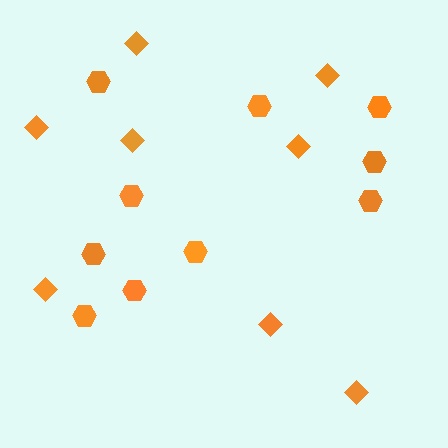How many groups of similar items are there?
There are 2 groups: one group of diamonds (8) and one group of hexagons (10).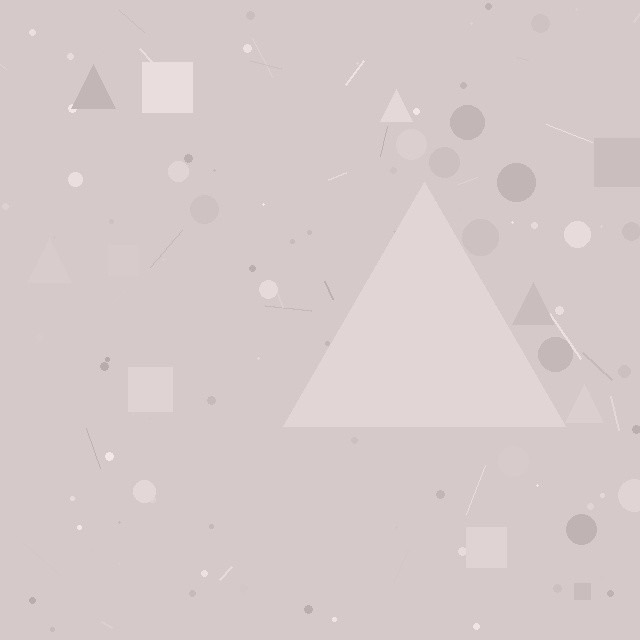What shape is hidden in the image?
A triangle is hidden in the image.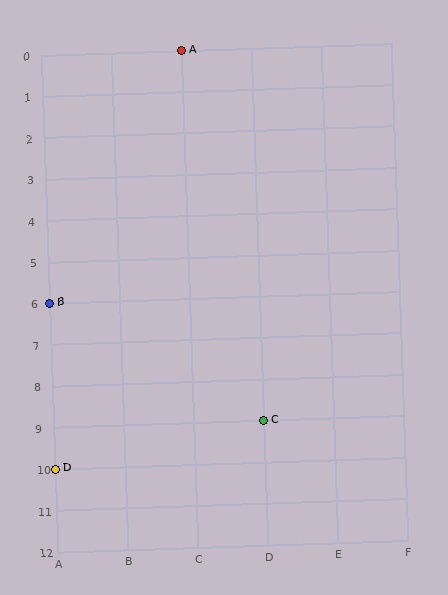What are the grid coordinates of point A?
Point A is at grid coordinates (C, 0).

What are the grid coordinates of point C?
Point C is at grid coordinates (D, 9).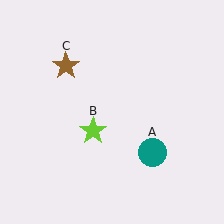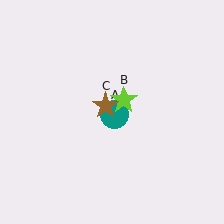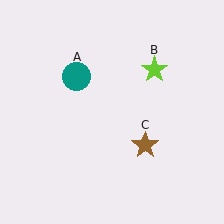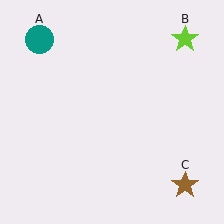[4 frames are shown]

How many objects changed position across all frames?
3 objects changed position: teal circle (object A), lime star (object B), brown star (object C).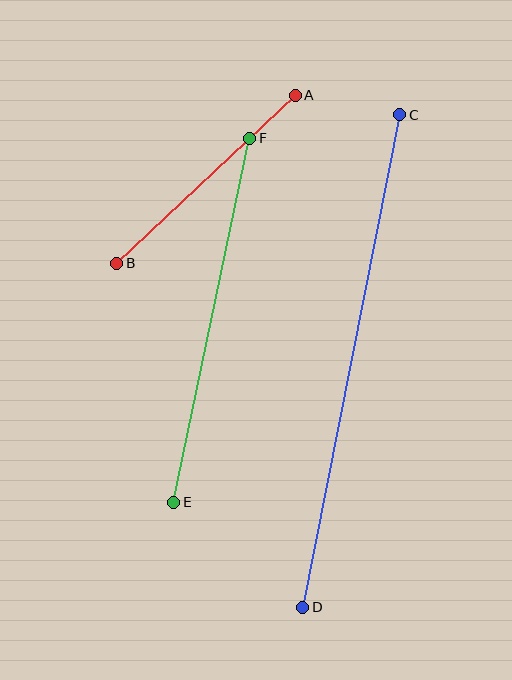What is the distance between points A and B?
The distance is approximately 245 pixels.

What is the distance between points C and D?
The distance is approximately 502 pixels.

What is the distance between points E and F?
The distance is approximately 372 pixels.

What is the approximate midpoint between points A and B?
The midpoint is at approximately (206, 179) pixels.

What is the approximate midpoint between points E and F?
The midpoint is at approximately (212, 320) pixels.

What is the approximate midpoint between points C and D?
The midpoint is at approximately (351, 361) pixels.